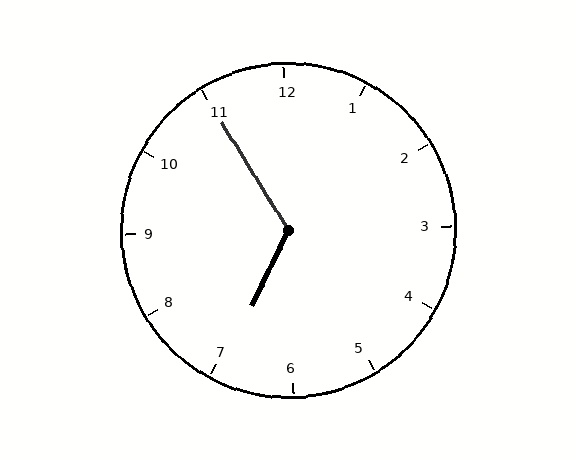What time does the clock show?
6:55.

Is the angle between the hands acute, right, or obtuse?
It is obtuse.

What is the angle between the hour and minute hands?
Approximately 122 degrees.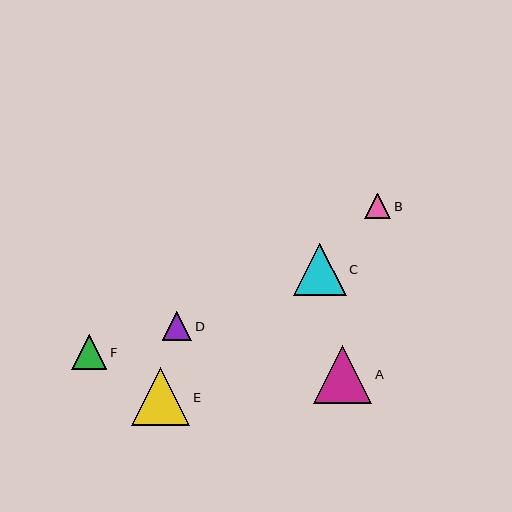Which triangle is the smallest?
Triangle B is the smallest with a size of approximately 26 pixels.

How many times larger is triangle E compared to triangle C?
Triangle E is approximately 1.1 times the size of triangle C.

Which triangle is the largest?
Triangle A is the largest with a size of approximately 58 pixels.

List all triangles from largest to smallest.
From largest to smallest: A, E, C, F, D, B.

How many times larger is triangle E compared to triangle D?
Triangle E is approximately 2.0 times the size of triangle D.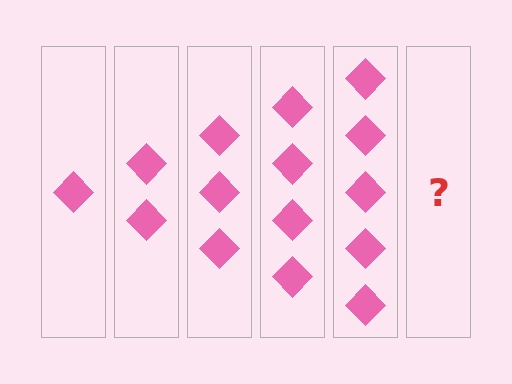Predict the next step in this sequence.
The next step is 6 diamonds.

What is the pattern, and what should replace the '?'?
The pattern is that each step adds one more diamond. The '?' should be 6 diamonds.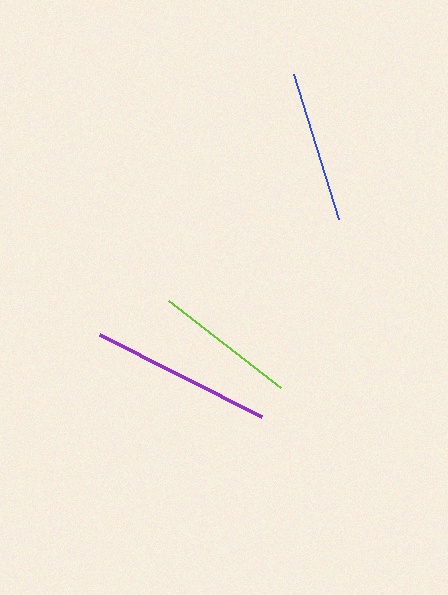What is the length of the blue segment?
The blue segment is approximately 152 pixels long.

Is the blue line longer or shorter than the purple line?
The purple line is longer than the blue line.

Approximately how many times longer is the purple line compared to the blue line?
The purple line is approximately 1.2 times the length of the blue line.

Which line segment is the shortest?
The lime line is the shortest at approximately 142 pixels.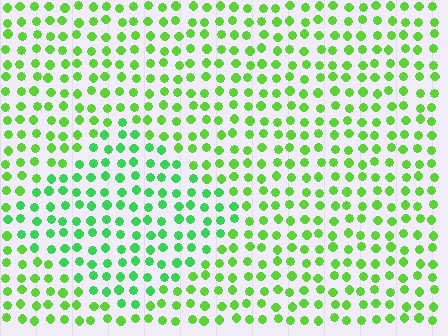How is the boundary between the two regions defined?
The boundary is defined purely by a slight shift in hue (about 27 degrees). Spacing, size, and orientation are identical on both sides.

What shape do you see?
I see a diamond.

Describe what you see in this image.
The image is filled with small lime elements in a uniform arrangement. A diamond-shaped region is visible where the elements are tinted to a slightly different hue, forming a subtle color boundary.